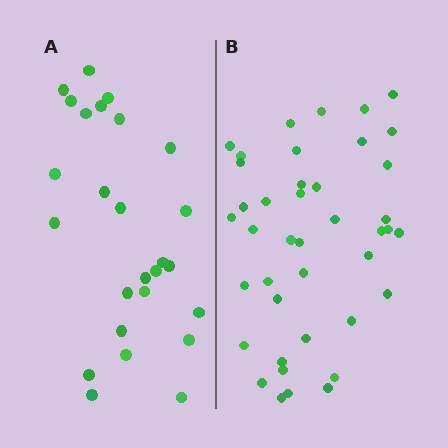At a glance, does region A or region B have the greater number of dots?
Region B (the right region) has more dots.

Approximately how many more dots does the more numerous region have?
Region B has approximately 15 more dots than region A.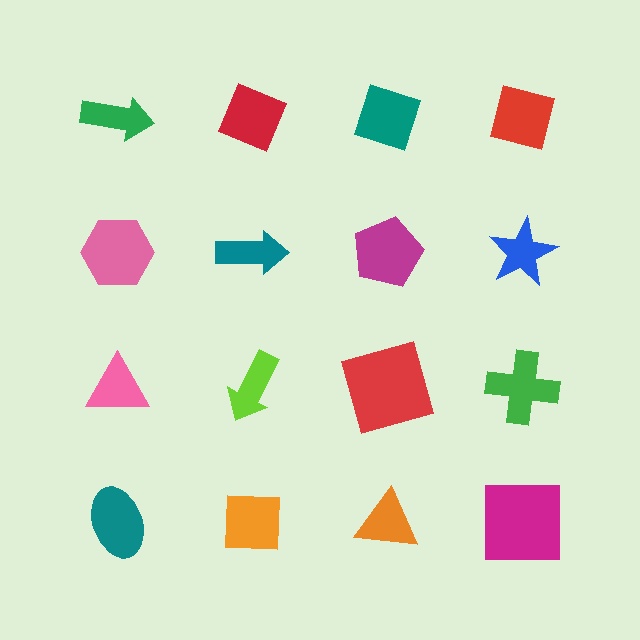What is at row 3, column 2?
A lime arrow.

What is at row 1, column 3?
A teal diamond.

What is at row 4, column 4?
A magenta square.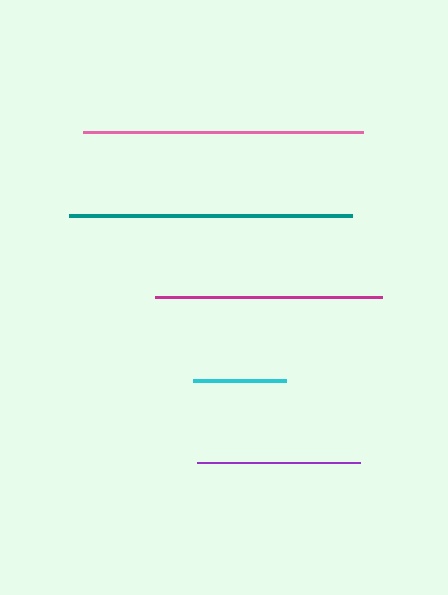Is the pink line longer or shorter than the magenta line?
The pink line is longer than the magenta line.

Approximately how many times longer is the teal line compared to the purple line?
The teal line is approximately 1.7 times the length of the purple line.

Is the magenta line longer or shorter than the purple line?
The magenta line is longer than the purple line.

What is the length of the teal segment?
The teal segment is approximately 283 pixels long.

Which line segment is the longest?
The teal line is the longest at approximately 283 pixels.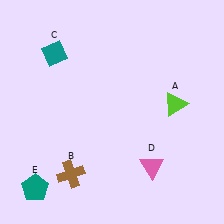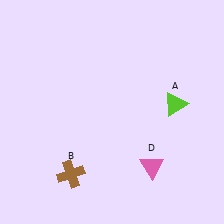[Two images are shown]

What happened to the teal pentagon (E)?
The teal pentagon (E) was removed in Image 2. It was in the bottom-left area of Image 1.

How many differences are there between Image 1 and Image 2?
There are 2 differences between the two images.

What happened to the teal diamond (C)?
The teal diamond (C) was removed in Image 2. It was in the top-left area of Image 1.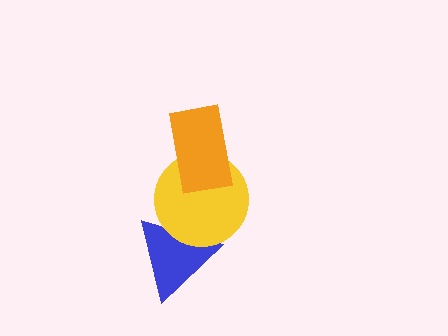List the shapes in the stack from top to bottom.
From top to bottom: the orange rectangle, the yellow circle, the blue triangle.